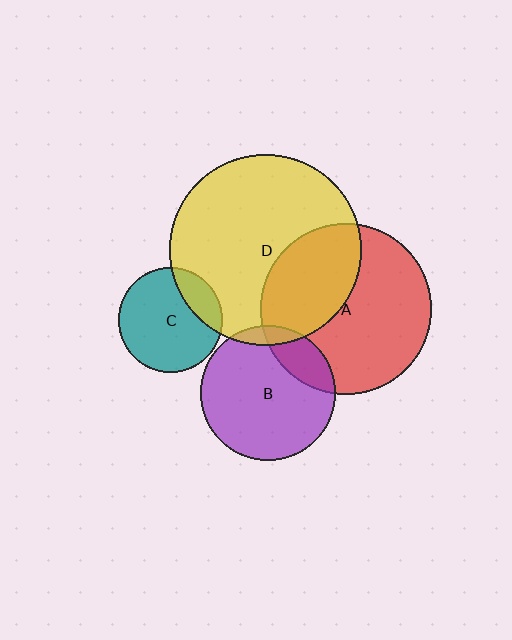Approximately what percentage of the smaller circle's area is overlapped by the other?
Approximately 20%.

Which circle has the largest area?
Circle D (yellow).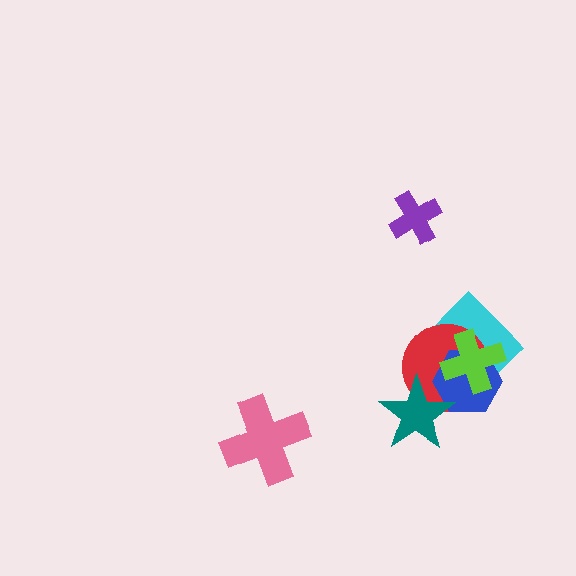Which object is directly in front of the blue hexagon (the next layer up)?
The teal star is directly in front of the blue hexagon.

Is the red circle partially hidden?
Yes, it is partially covered by another shape.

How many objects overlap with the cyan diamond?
3 objects overlap with the cyan diamond.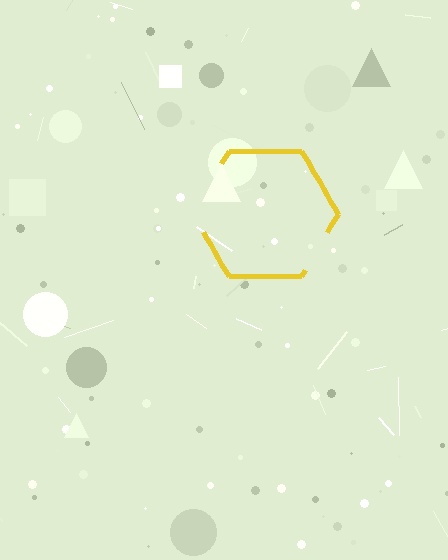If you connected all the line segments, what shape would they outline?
They would outline a hexagon.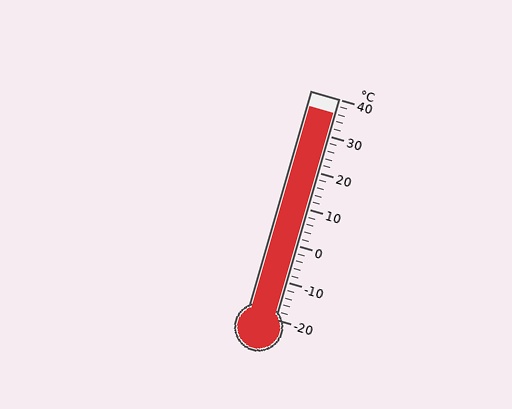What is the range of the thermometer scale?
The thermometer scale ranges from -20°C to 40°C.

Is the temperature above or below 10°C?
The temperature is above 10°C.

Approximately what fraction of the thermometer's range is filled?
The thermometer is filled to approximately 95% of its range.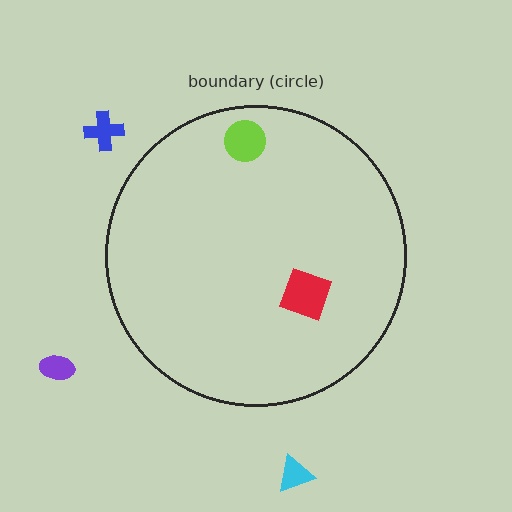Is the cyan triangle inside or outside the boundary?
Outside.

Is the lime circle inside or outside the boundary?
Inside.